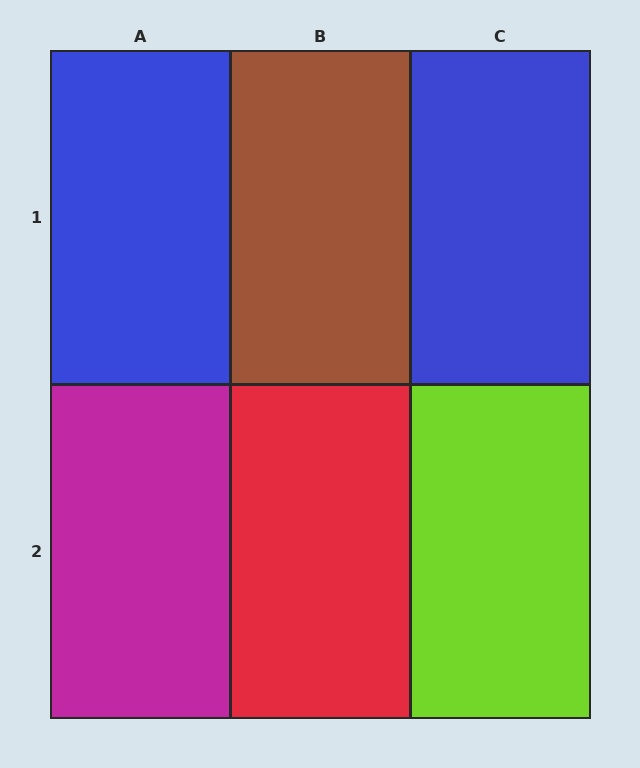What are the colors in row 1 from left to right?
Blue, brown, blue.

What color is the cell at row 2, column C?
Lime.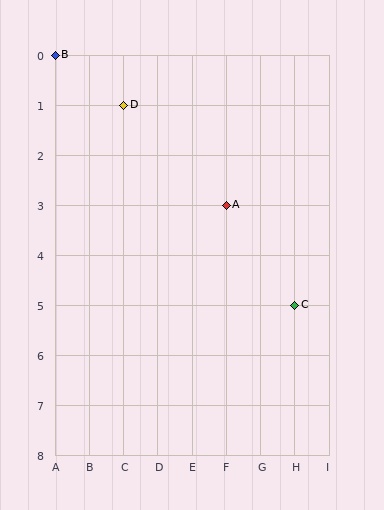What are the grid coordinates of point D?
Point D is at grid coordinates (C, 1).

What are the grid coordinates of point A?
Point A is at grid coordinates (F, 3).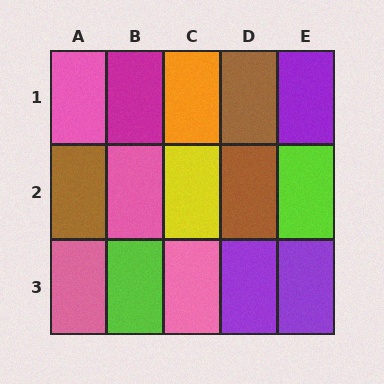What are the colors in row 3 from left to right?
Pink, lime, pink, purple, purple.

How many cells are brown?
3 cells are brown.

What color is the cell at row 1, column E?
Purple.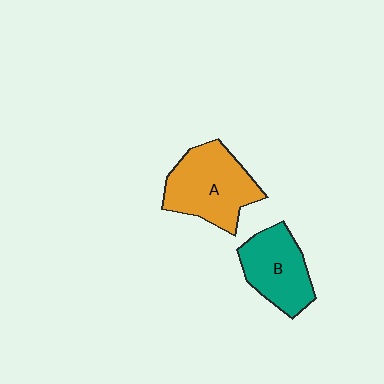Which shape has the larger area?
Shape A (orange).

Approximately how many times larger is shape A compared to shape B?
Approximately 1.2 times.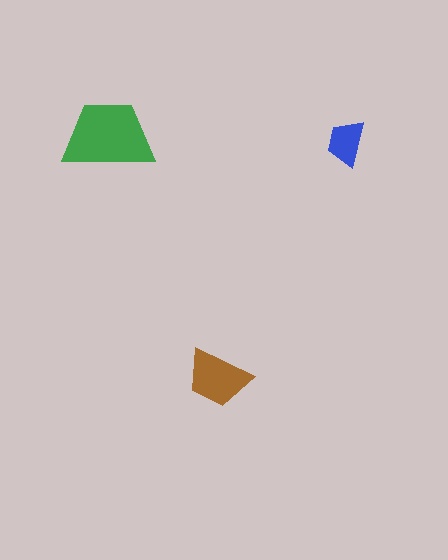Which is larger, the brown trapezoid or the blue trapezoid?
The brown one.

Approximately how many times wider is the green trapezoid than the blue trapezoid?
About 2 times wider.